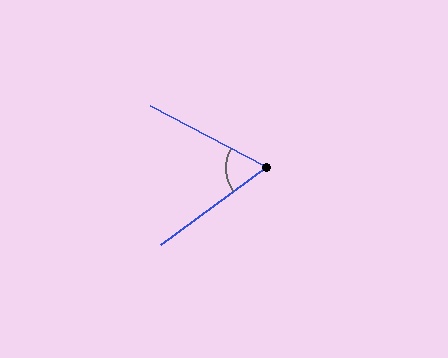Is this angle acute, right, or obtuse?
It is acute.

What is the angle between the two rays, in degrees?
Approximately 65 degrees.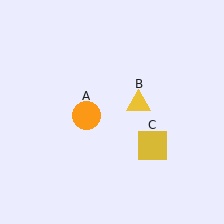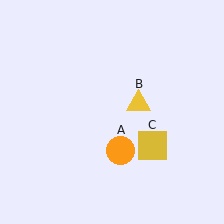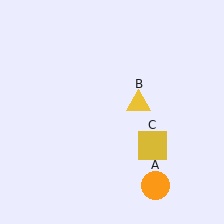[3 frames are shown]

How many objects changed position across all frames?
1 object changed position: orange circle (object A).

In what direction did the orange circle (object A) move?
The orange circle (object A) moved down and to the right.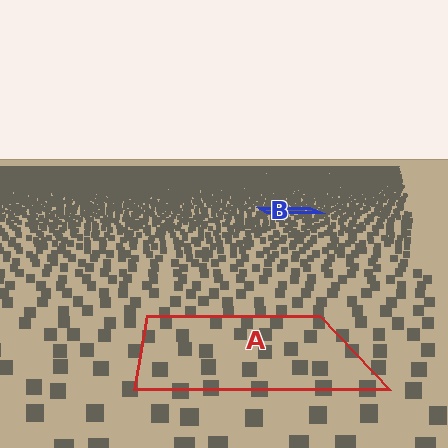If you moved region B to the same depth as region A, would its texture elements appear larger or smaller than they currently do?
They would appear larger. At a closer depth, the same texture elements are projected at a bigger on-screen size.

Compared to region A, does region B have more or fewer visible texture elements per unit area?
Region B has more texture elements per unit area — they are packed more densely because it is farther away.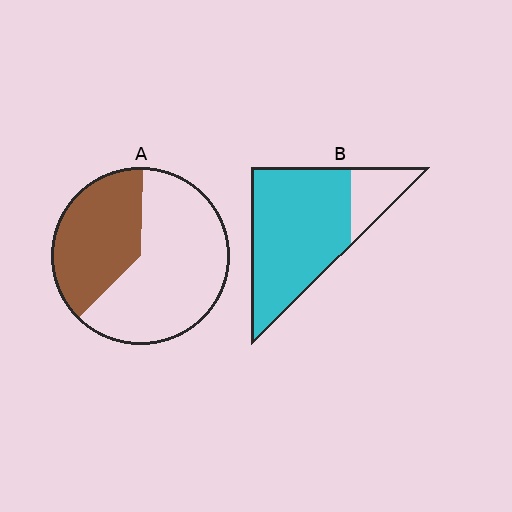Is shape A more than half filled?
No.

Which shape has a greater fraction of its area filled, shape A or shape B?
Shape B.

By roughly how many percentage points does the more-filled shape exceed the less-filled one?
By roughly 40 percentage points (B over A).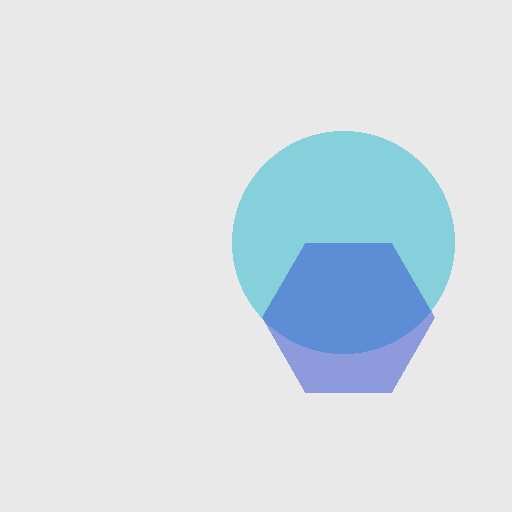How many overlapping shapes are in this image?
There are 2 overlapping shapes in the image.